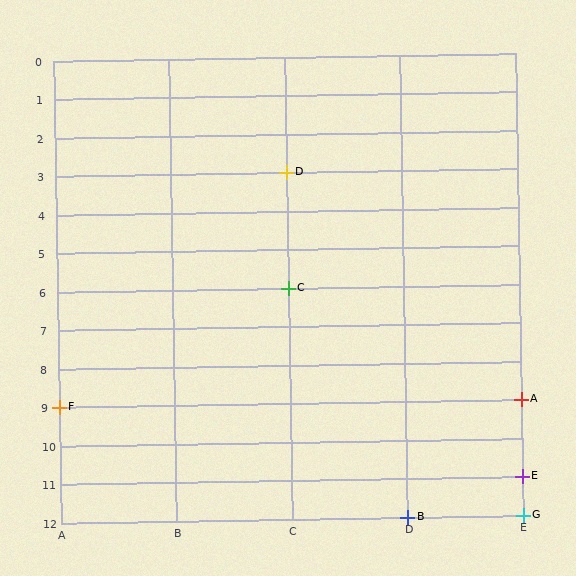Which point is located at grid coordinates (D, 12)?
Point B is at (D, 12).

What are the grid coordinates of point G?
Point G is at grid coordinates (E, 12).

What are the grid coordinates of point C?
Point C is at grid coordinates (C, 6).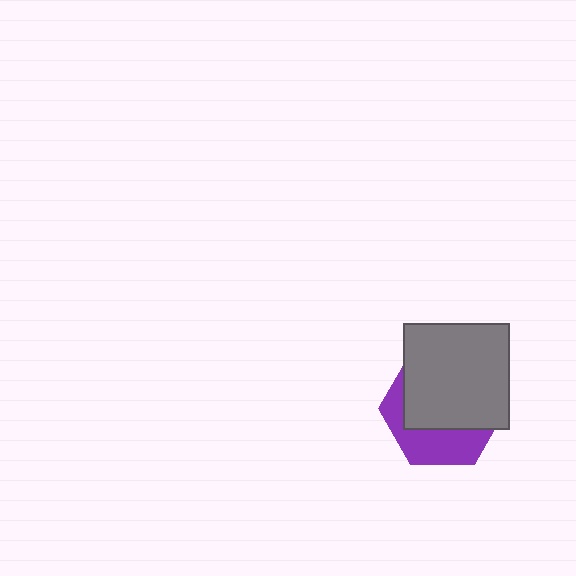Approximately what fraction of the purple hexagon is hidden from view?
Roughly 63% of the purple hexagon is hidden behind the gray square.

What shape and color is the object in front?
The object in front is a gray square.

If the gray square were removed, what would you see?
You would see the complete purple hexagon.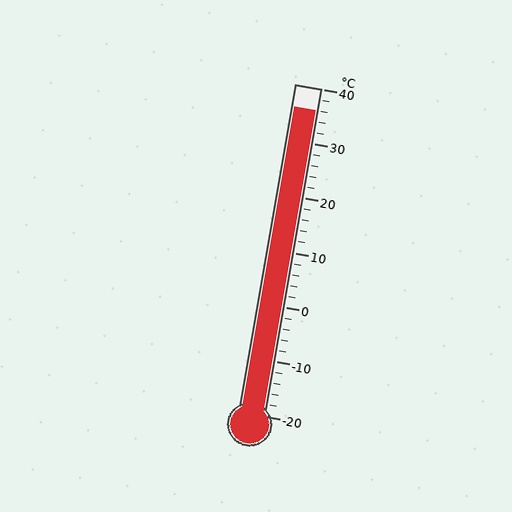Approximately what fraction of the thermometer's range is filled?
The thermometer is filled to approximately 95% of its range.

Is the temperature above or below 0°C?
The temperature is above 0°C.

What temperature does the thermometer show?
The thermometer shows approximately 36°C.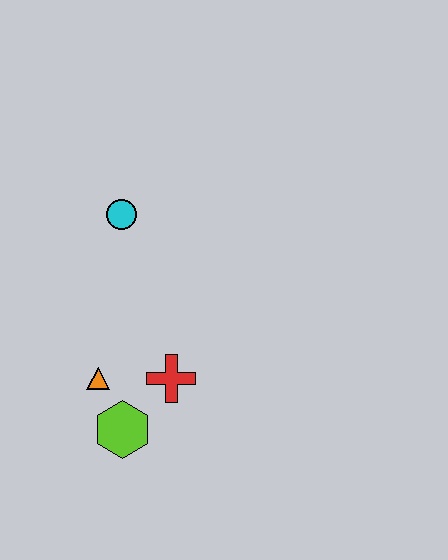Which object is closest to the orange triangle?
The lime hexagon is closest to the orange triangle.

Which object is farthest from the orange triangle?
The cyan circle is farthest from the orange triangle.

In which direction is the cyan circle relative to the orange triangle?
The cyan circle is above the orange triangle.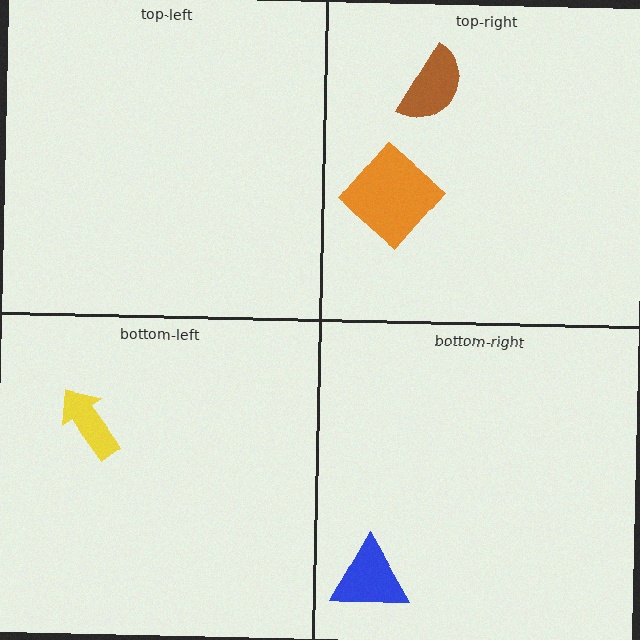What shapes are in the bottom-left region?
The yellow arrow.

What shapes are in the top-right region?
The brown semicircle, the orange diamond.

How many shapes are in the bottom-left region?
1.